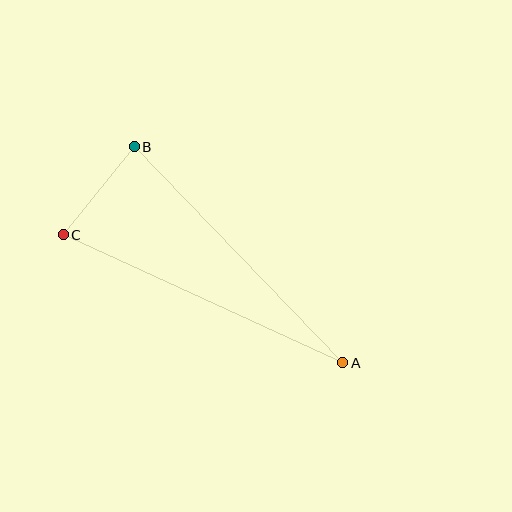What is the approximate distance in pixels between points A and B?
The distance between A and B is approximately 300 pixels.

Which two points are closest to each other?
Points B and C are closest to each other.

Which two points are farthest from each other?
Points A and C are farthest from each other.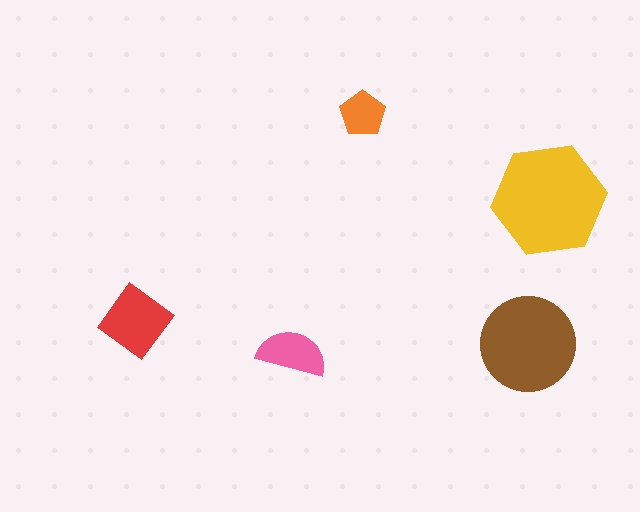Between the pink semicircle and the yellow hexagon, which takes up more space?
The yellow hexagon.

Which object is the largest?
The yellow hexagon.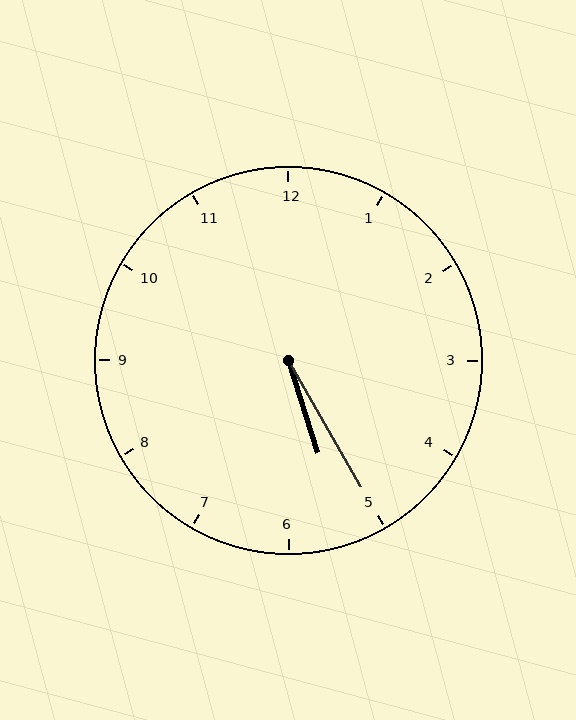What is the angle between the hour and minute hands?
Approximately 12 degrees.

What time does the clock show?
5:25.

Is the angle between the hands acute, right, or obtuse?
It is acute.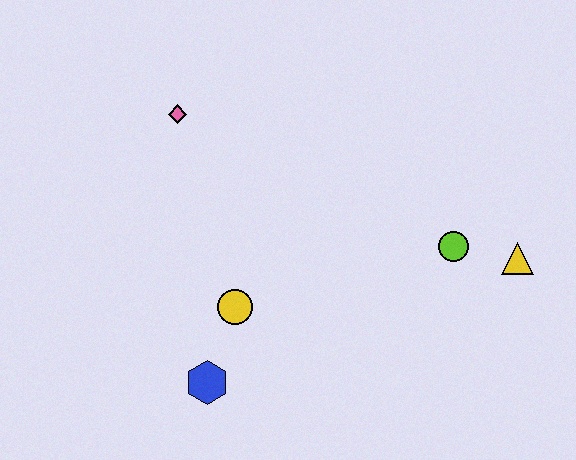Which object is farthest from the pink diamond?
The yellow triangle is farthest from the pink diamond.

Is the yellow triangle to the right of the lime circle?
Yes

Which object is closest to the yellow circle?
The blue hexagon is closest to the yellow circle.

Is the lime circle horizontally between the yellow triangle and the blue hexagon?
Yes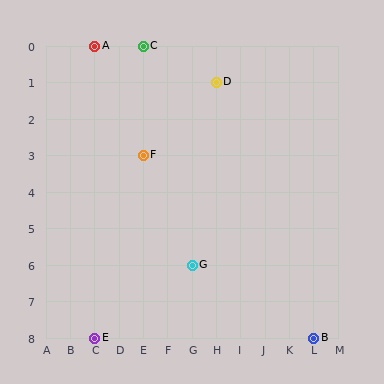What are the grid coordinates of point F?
Point F is at grid coordinates (E, 3).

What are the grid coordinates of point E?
Point E is at grid coordinates (C, 8).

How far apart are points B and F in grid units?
Points B and F are 7 columns and 5 rows apart (about 8.6 grid units diagonally).